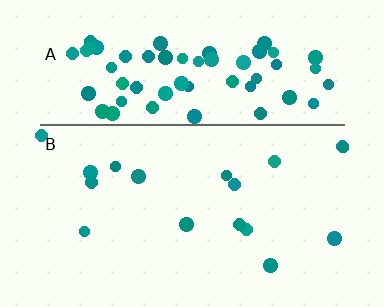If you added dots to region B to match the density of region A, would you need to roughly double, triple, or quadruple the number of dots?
Approximately quadruple.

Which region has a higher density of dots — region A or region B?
A (the top).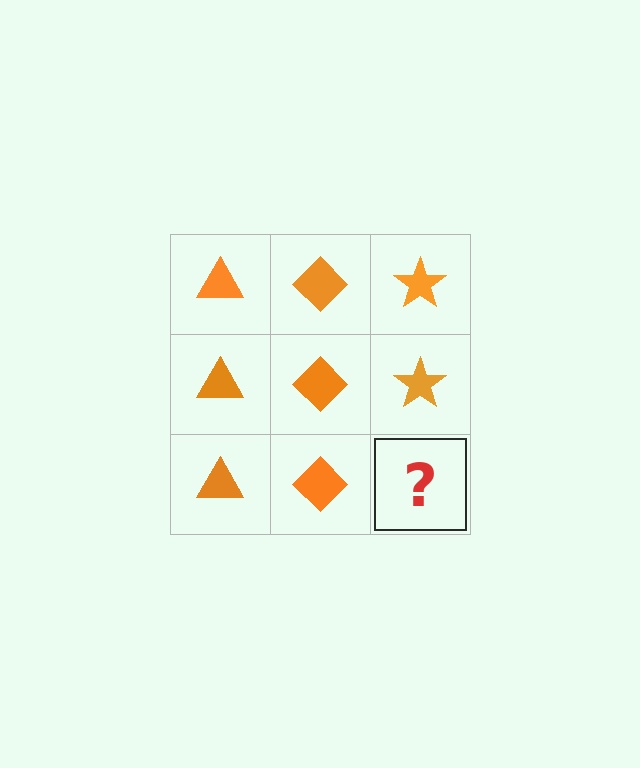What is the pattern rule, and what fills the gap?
The rule is that each column has a consistent shape. The gap should be filled with an orange star.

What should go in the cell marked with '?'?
The missing cell should contain an orange star.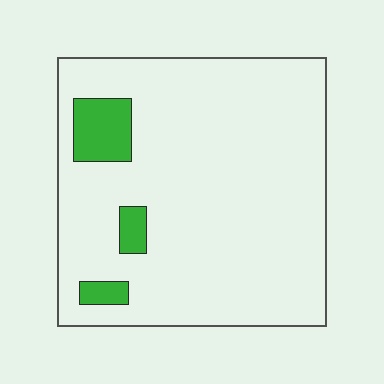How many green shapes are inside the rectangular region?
3.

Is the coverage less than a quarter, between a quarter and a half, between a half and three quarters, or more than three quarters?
Less than a quarter.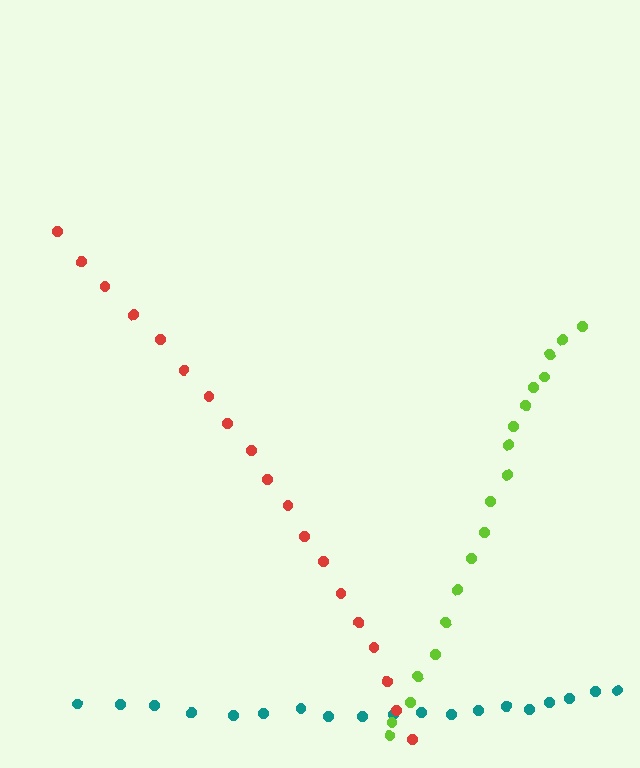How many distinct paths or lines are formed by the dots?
There are 3 distinct paths.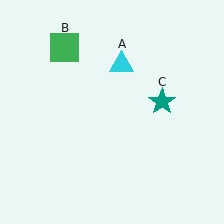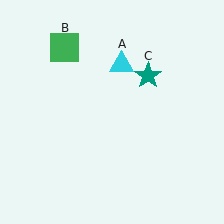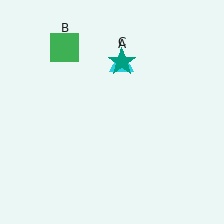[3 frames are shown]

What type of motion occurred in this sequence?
The teal star (object C) rotated counterclockwise around the center of the scene.